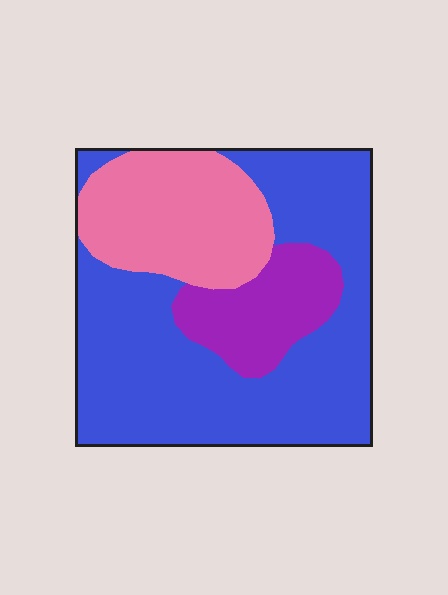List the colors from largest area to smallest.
From largest to smallest: blue, pink, purple.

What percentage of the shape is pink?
Pink covers about 25% of the shape.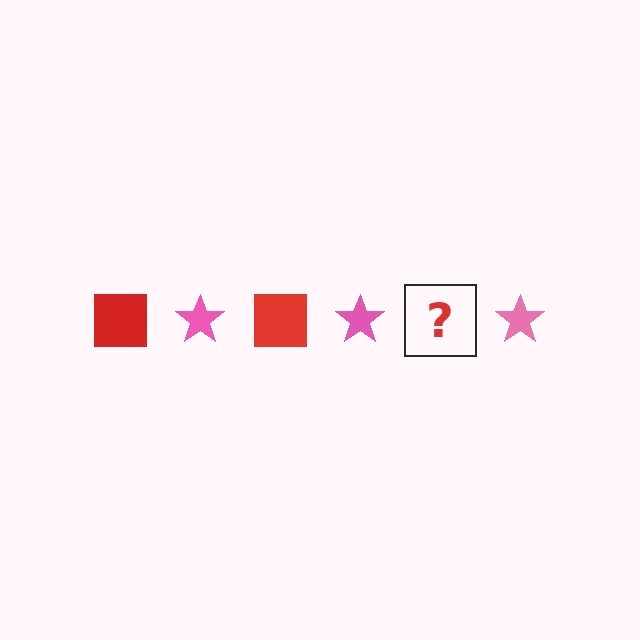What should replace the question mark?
The question mark should be replaced with a red square.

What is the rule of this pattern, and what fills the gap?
The rule is that the pattern alternates between red square and pink star. The gap should be filled with a red square.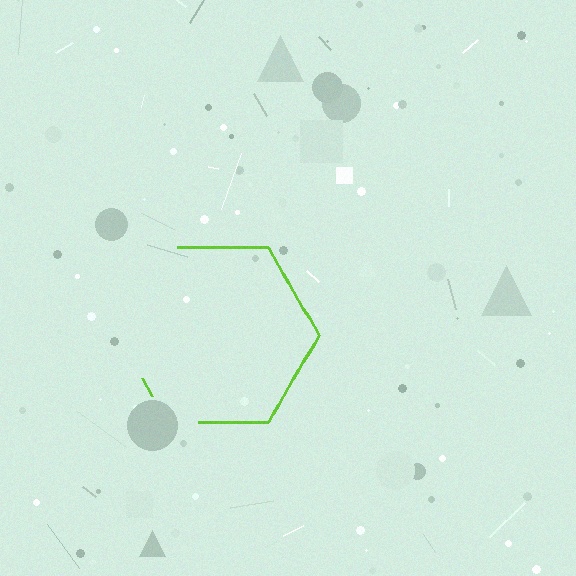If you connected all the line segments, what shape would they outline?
They would outline a hexagon.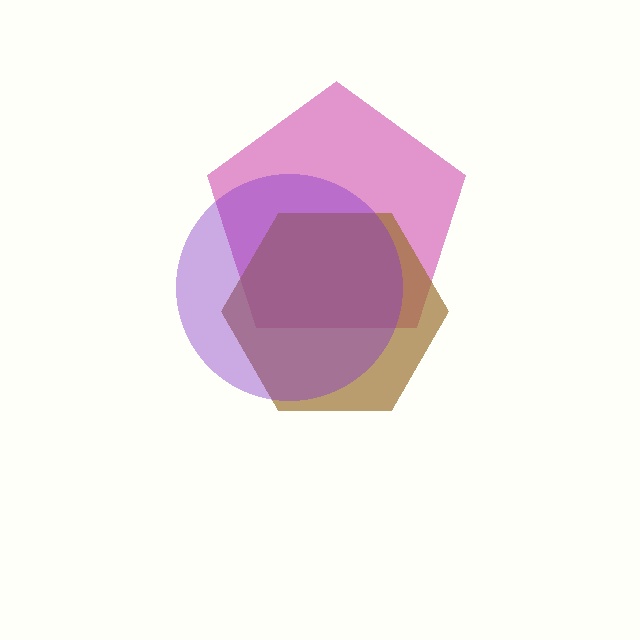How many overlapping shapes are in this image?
There are 3 overlapping shapes in the image.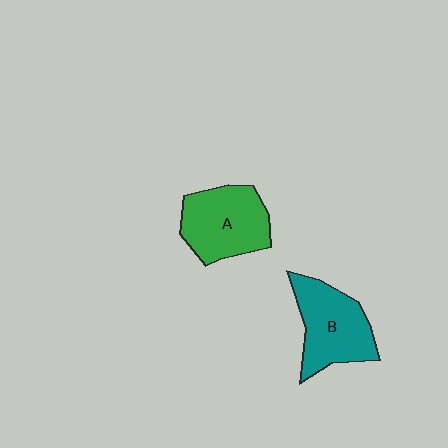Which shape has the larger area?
Shape A (green).